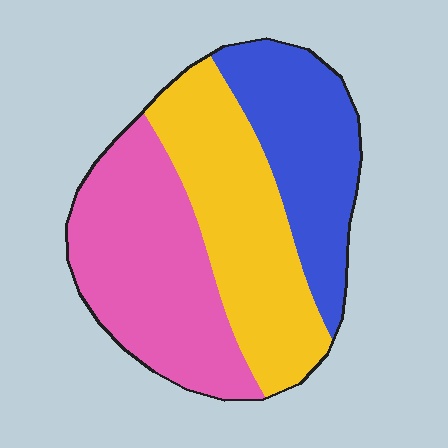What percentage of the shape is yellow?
Yellow covers roughly 35% of the shape.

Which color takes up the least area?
Blue, at roughly 25%.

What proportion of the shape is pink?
Pink covers 38% of the shape.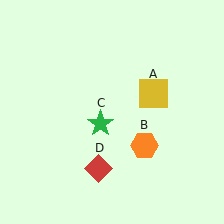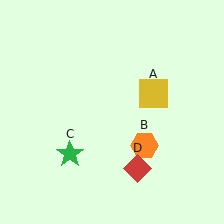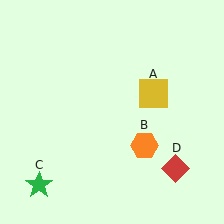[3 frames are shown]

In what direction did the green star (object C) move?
The green star (object C) moved down and to the left.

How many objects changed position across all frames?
2 objects changed position: green star (object C), red diamond (object D).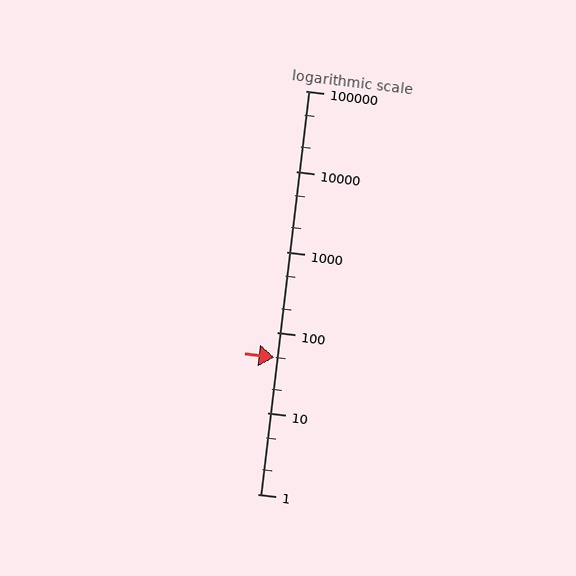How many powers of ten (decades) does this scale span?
The scale spans 5 decades, from 1 to 100000.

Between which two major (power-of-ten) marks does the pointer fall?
The pointer is between 10 and 100.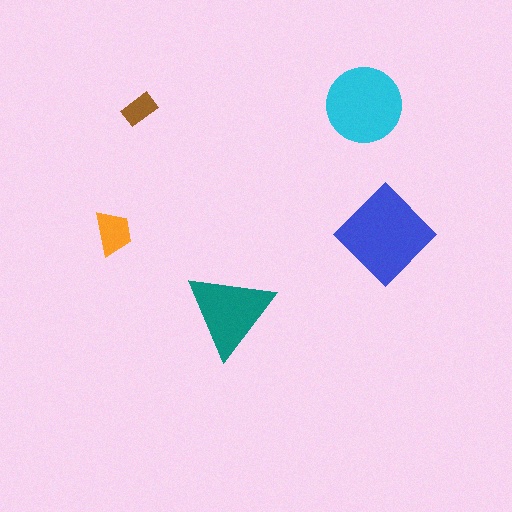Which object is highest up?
The cyan circle is topmost.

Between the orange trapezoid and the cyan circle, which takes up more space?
The cyan circle.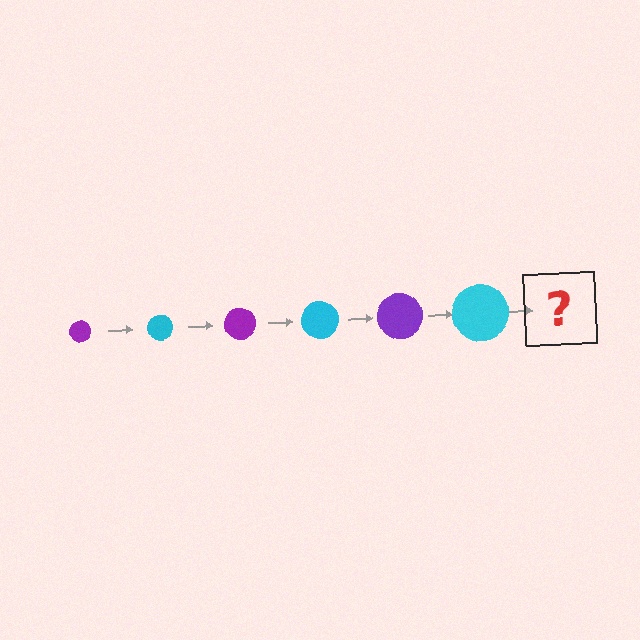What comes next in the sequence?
The next element should be a purple circle, larger than the previous one.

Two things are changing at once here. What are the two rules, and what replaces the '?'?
The two rules are that the circle grows larger each step and the color cycles through purple and cyan. The '?' should be a purple circle, larger than the previous one.